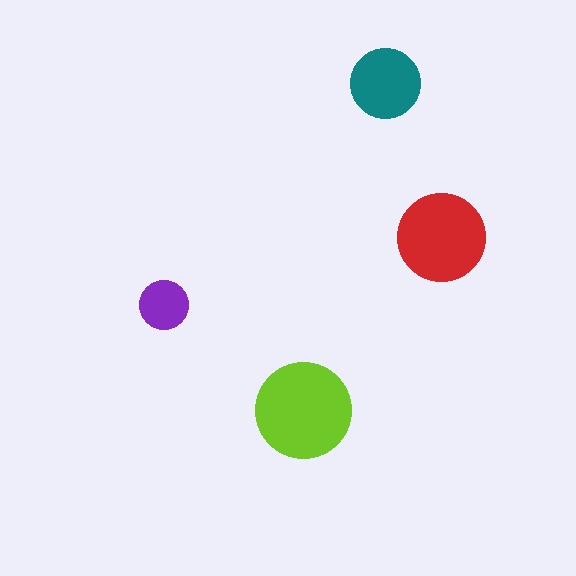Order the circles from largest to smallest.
the lime one, the red one, the teal one, the purple one.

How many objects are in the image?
There are 4 objects in the image.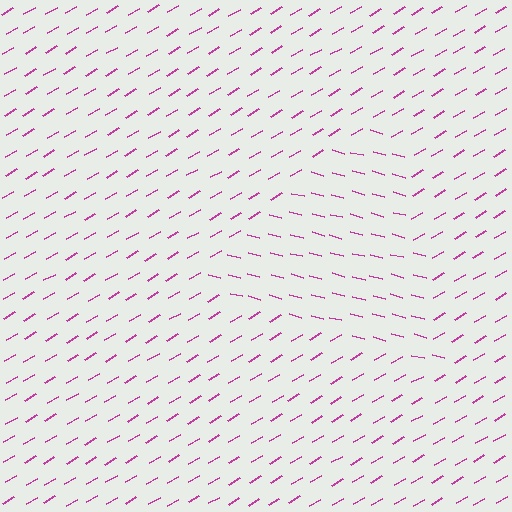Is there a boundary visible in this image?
Yes, there is a texture boundary formed by a change in line orientation.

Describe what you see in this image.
The image is filled with small magenta line segments. A triangle region in the image has lines oriented differently from the surrounding lines, creating a visible texture boundary.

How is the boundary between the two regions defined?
The boundary is defined purely by a change in line orientation (approximately 45 degrees difference). All lines are the same color and thickness.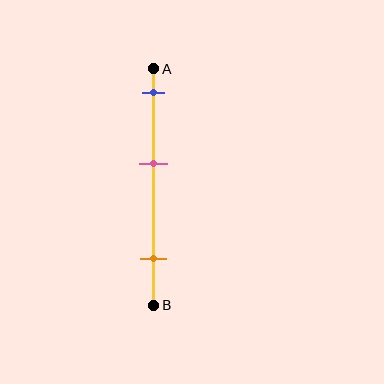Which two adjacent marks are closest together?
The blue and pink marks are the closest adjacent pair.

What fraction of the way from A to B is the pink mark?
The pink mark is approximately 40% (0.4) of the way from A to B.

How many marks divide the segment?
There are 3 marks dividing the segment.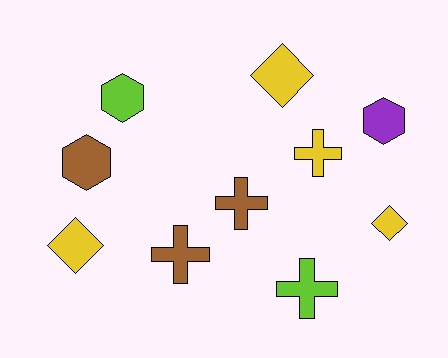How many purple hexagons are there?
There is 1 purple hexagon.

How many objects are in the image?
There are 10 objects.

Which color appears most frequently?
Yellow, with 4 objects.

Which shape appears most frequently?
Cross, with 4 objects.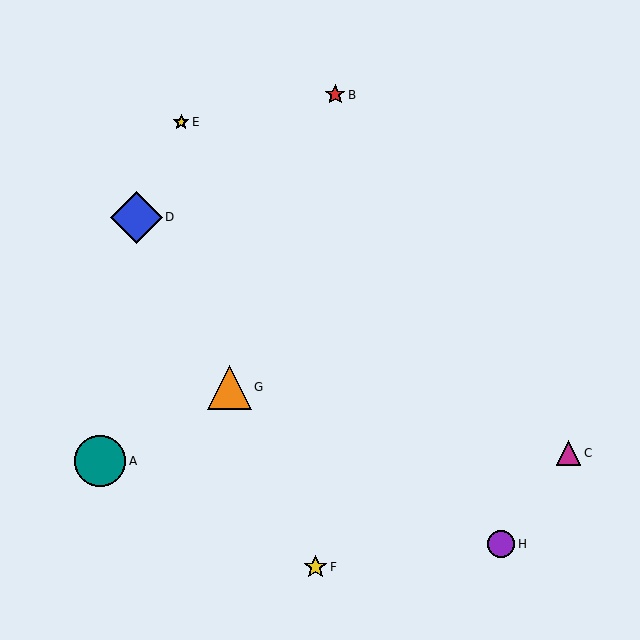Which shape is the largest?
The blue diamond (labeled D) is the largest.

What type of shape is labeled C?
Shape C is a magenta triangle.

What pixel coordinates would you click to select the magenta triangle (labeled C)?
Click at (568, 453) to select the magenta triangle C.